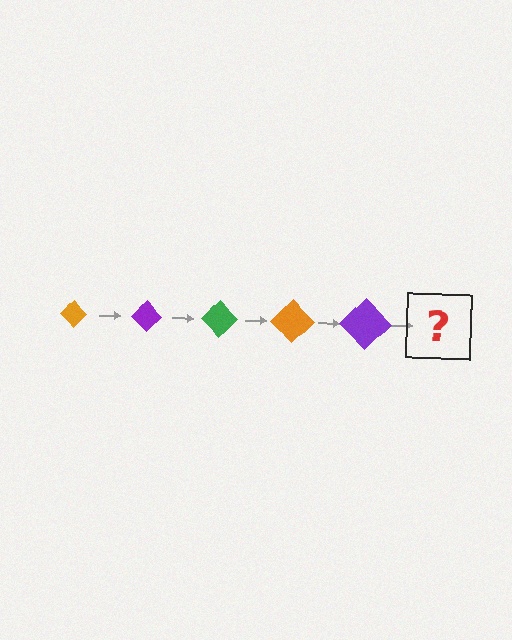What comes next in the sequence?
The next element should be a green diamond, larger than the previous one.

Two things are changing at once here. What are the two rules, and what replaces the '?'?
The two rules are that the diamond grows larger each step and the color cycles through orange, purple, and green. The '?' should be a green diamond, larger than the previous one.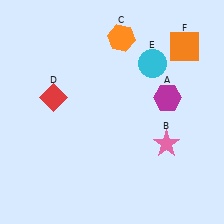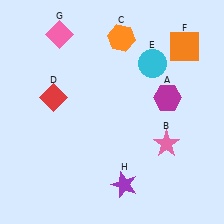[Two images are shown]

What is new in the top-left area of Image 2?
A pink diamond (G) was added in the top-left area of Image 2.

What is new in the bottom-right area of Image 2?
A purple star (H) was added in the bottom-right area of Image 2.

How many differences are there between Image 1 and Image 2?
There are 2 differences between the two images.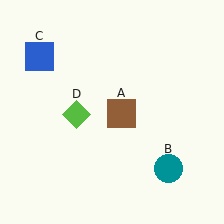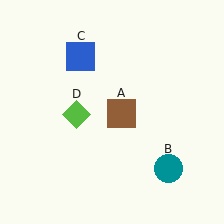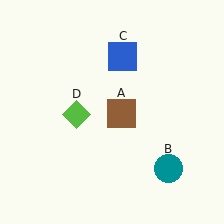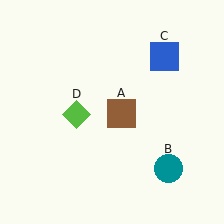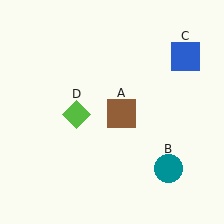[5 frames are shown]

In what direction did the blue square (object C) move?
The blue square (object C) moved right.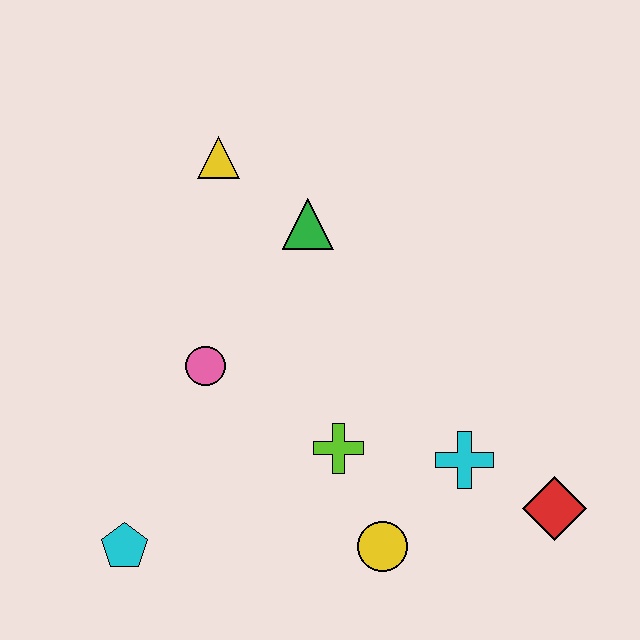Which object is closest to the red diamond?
The cyan cross is closest to the red diamond.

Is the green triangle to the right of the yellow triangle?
Yes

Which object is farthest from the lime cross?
The yellow triangle is farthest from the lime cross.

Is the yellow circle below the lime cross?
Yes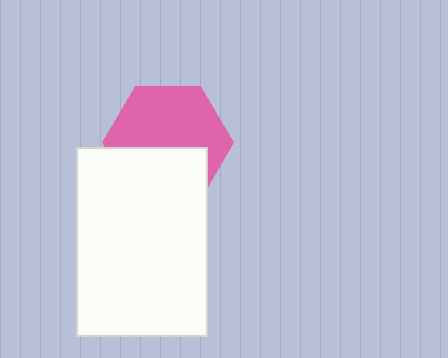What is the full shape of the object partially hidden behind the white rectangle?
The partially hidden object is a pink hexagon.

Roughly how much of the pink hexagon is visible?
About half of it is visible (roughly 60%).